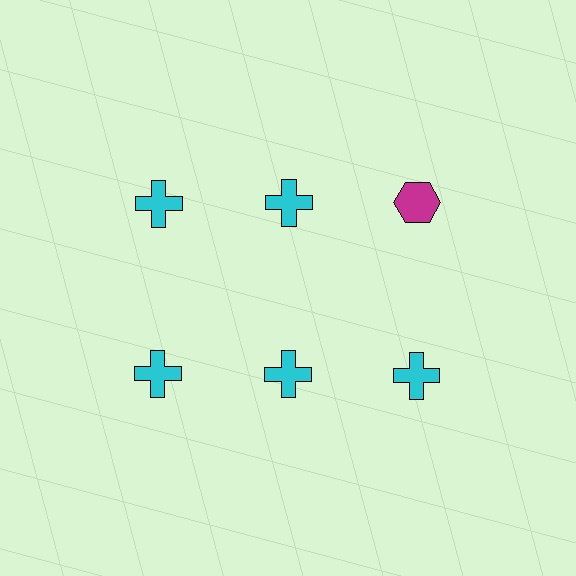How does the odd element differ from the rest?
It differs in both color (magenta instead of cyan) and shape (hexagon instead of cross).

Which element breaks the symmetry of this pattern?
The magenta hexagon in the top row, center column breaks the symmetry. All other shapes are cyan crosses.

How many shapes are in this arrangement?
There are 6 shapes arranged in a grid pattern.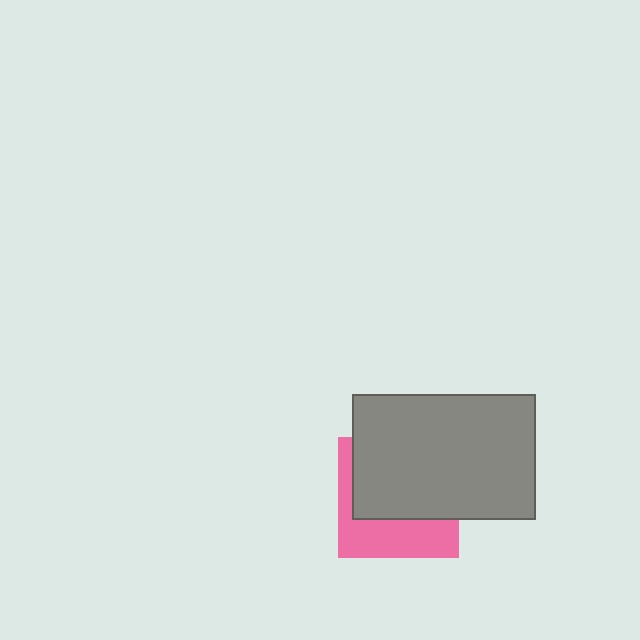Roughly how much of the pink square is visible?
A small part of it is visible (roughly 40%).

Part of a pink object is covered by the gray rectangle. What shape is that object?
It is a square.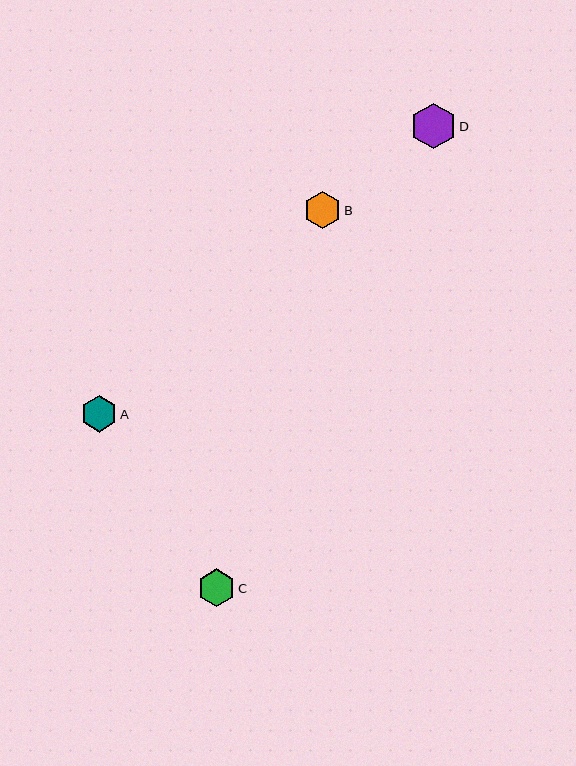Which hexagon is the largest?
Hexagon D is the largest with a size of approximately 46 pixels.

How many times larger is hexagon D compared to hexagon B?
Hexagon D is approximately 1.3 times the size of hexagon B.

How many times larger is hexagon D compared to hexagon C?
Hexagon D is approximately 1.2 times the size of hexagon C.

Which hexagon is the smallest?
Hexagon B is the smallest with a size of approximately 36 pixels.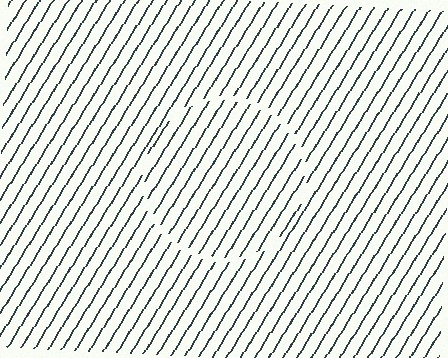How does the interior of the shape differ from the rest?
The interior of the shape contains the same grating, shifted by half a period — the contour is defined by the phase discontinuity where line-ends from the inner and outer gratings abut.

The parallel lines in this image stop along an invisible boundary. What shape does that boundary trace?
An illusory circle. The interior of the shape contains the same grating, shifted by half a period — the contour is defined by the phase discontinuity where line-ends from the inner and outer gratings abut.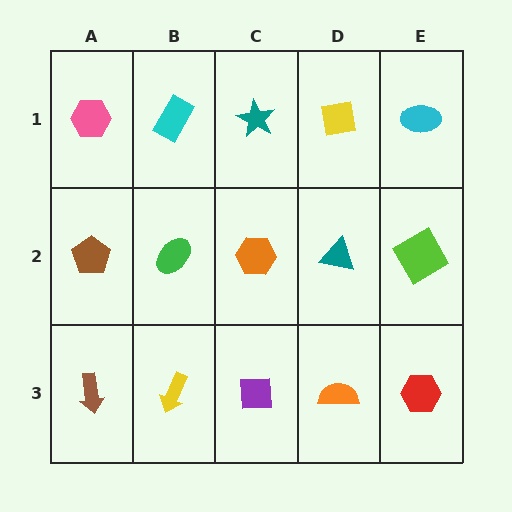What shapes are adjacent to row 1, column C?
An orange hexagon (row 2, column C), a cyan rectangle (row 1, column B), a yellow square (row 1, column D).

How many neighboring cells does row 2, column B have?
4.